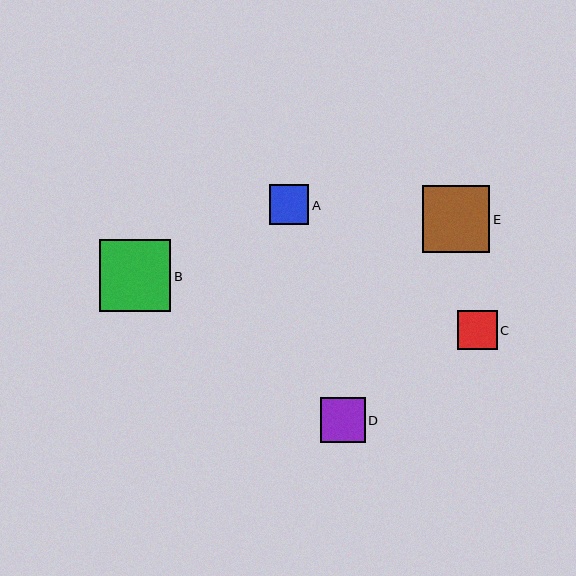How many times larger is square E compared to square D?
Square E is approximately 1.5 times the size of square D.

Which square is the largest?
Square B is the largest with a size of approximately 72 pixels.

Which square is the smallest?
Square A is the smallest with a size of approximately 39 pixels.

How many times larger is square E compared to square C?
Square E is approximately 1.7 times the size of square C.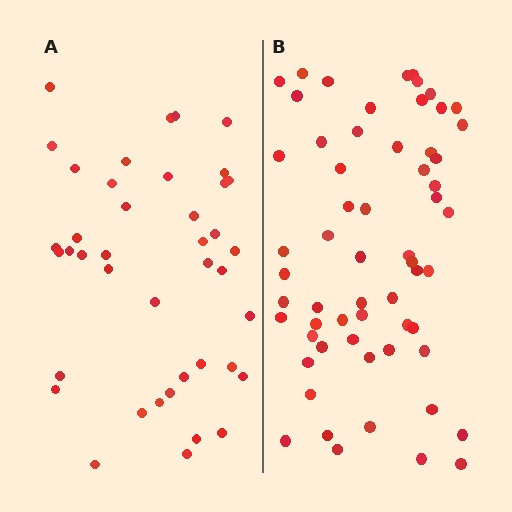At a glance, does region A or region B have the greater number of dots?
Region B (the right region) has more dots.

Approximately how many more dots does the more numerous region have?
Region B has approximately 20 more dots than region A.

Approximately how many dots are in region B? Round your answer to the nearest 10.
About 60 dots.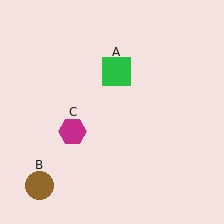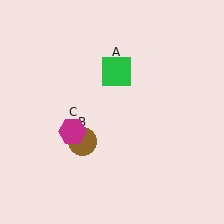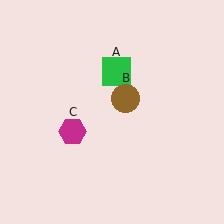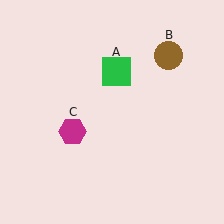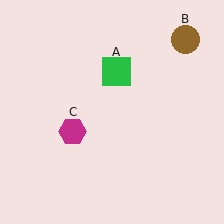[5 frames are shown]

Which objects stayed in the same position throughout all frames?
Green square (object A) and magenta hexagon (object C) remained stationary.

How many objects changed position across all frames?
1 object changed position: brown circle (object B).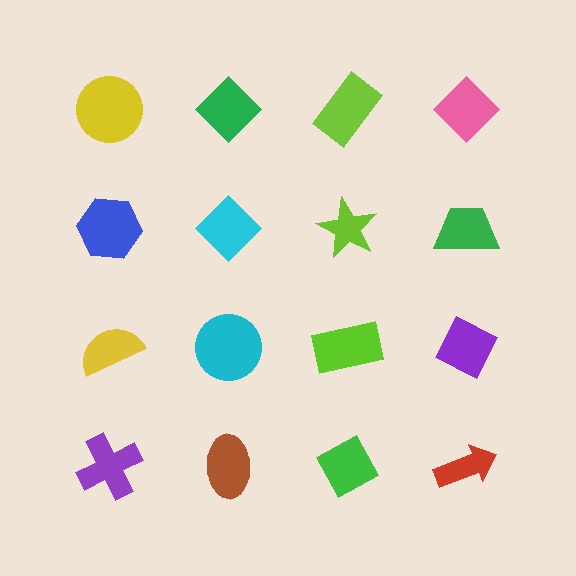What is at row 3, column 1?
A yellow semicircle.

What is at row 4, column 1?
A purple cross.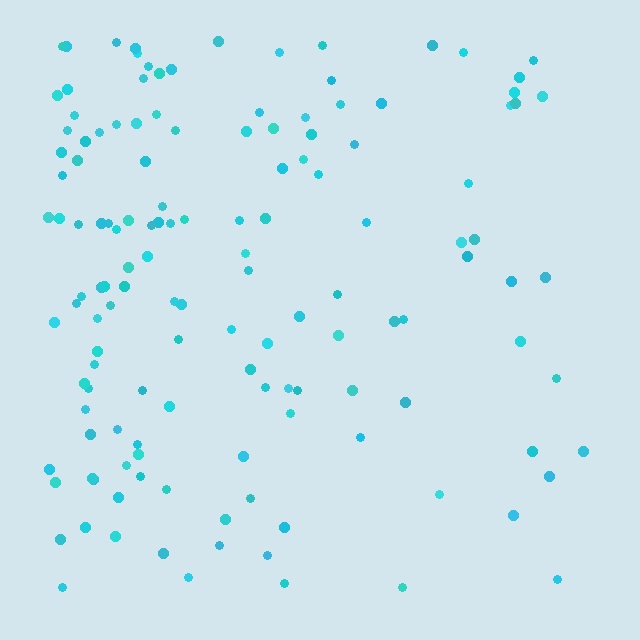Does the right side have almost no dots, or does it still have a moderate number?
Still a moderate number, just noticeably fewer than the left.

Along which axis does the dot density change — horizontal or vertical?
Horizontal.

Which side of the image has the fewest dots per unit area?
The right.